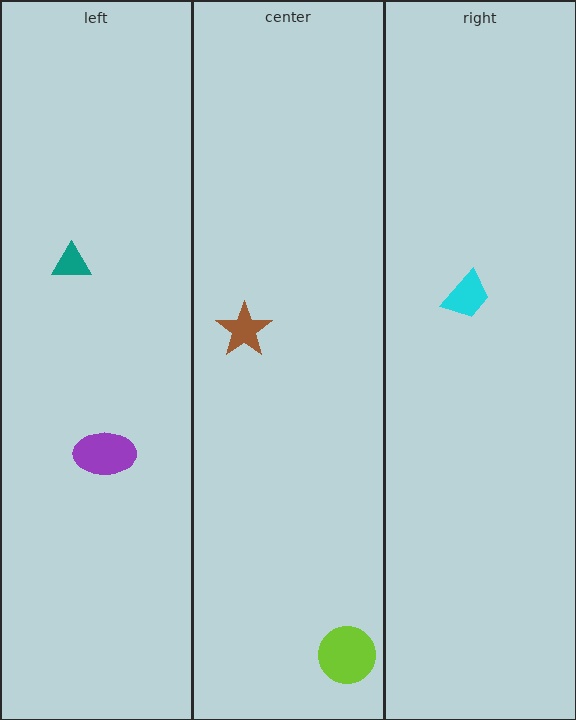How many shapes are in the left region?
2.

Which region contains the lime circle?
The center region.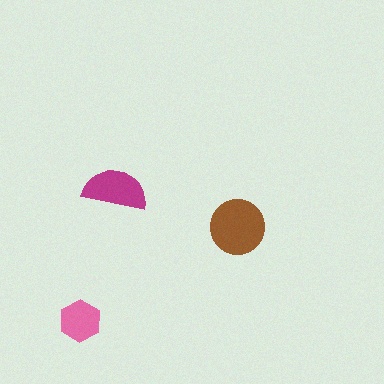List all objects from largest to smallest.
The brown circle, the magenta semicircle, the pink hexagon.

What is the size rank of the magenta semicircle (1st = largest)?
2nd.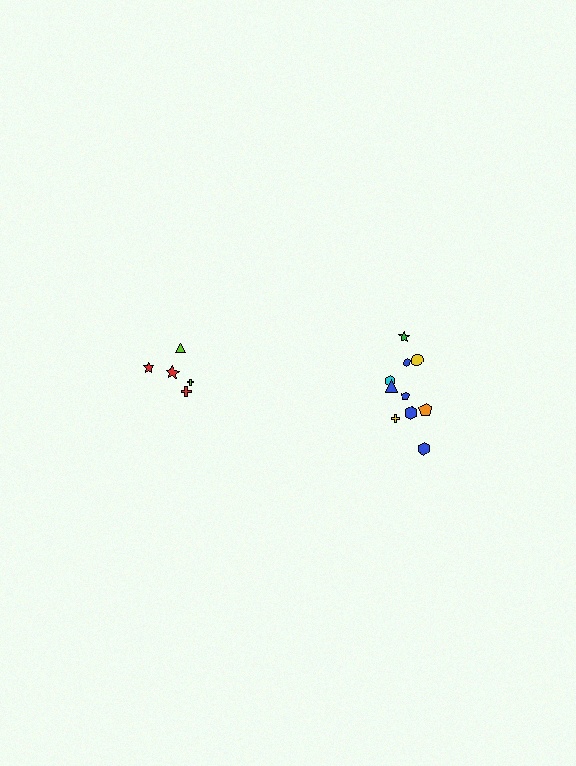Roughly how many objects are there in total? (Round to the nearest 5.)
Roughly 15 objects in total.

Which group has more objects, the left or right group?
The right group.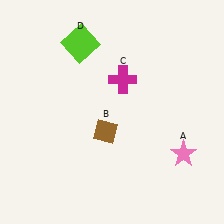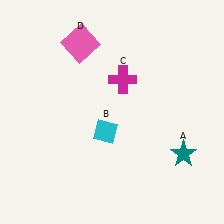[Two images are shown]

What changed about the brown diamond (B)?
In Image 1, B is brown. In Image 2, it changed to cyan.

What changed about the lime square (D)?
In Image 1, D is lime. In Image 2, it changed to pink.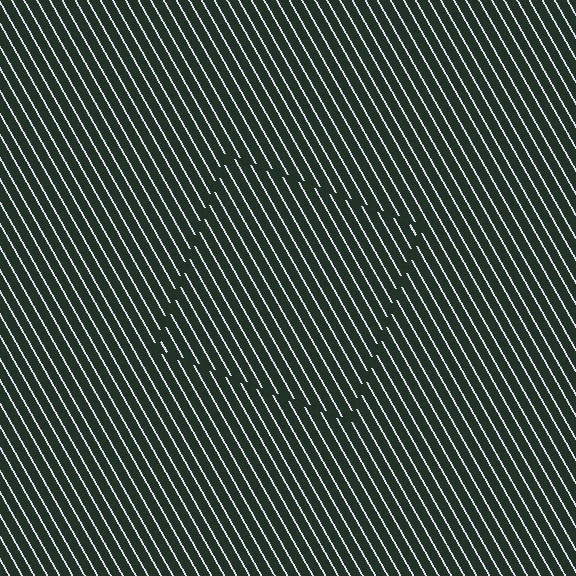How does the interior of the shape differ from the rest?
The interior of the shape contains the same grating, shifted by half a period — the contour is defined by the phase discontinuity where line-ends from the inner and outer gratings abut.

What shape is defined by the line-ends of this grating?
An illusory square. The interior of the shape contains the same grating, shifted by half a period — the contour is defined by the phase discontinuity where line-ends from the inner and outer gratings abut.